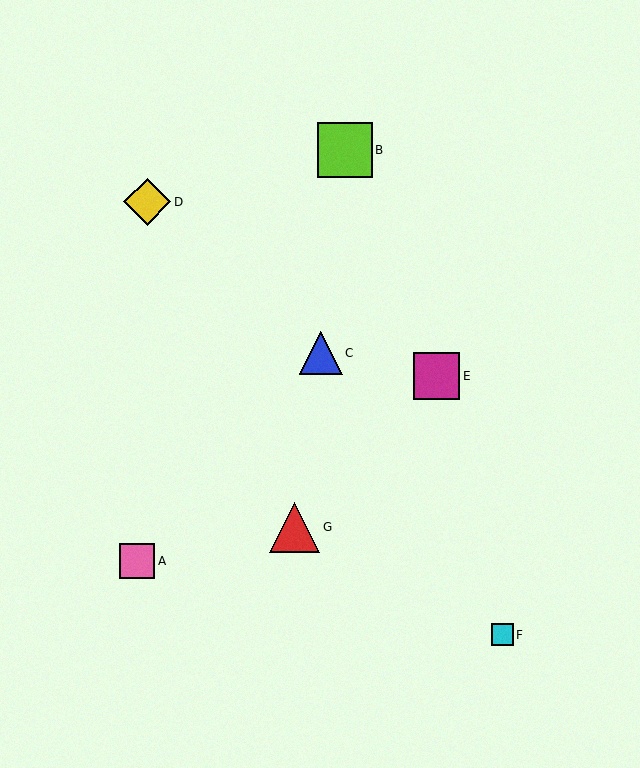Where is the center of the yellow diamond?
The center of the yellow diamond is at (147, 202).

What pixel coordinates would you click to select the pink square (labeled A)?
Click at (137, 561) to select the pink square A.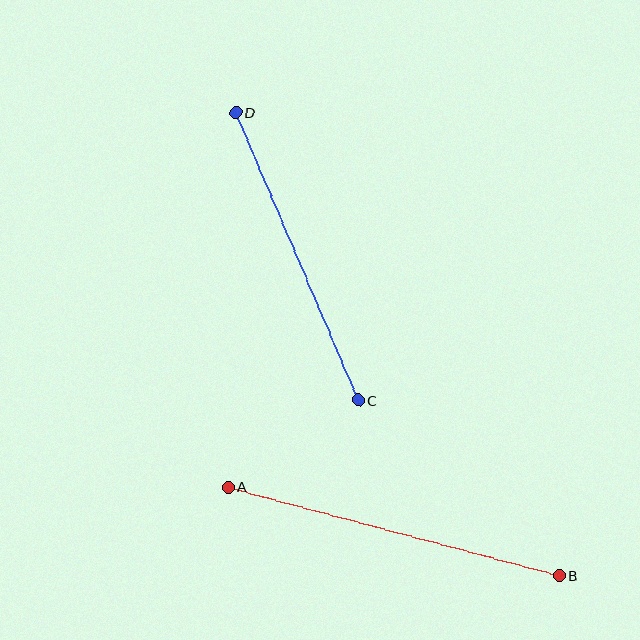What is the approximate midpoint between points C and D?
The midpoint is at approximately (297, 256) pixels.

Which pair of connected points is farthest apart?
Points A and B are farthest apart.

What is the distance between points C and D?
The distance is approximately 312 pixels.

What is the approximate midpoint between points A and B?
The midpoint is at approximately (394, 531) pixels.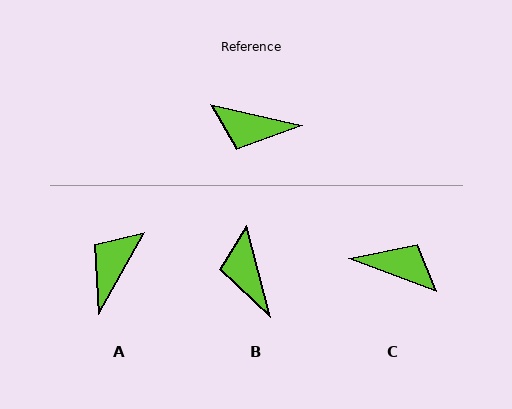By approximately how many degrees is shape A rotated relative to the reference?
Approximately 106 degrees clockwise.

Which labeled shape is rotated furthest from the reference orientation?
C, about 172 degrees away.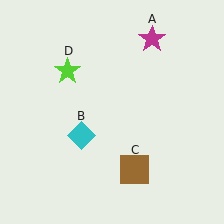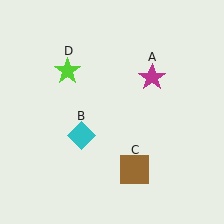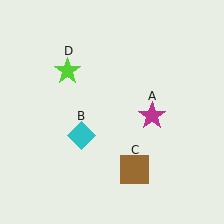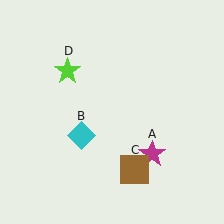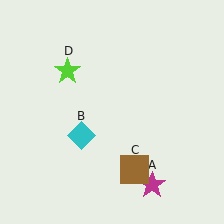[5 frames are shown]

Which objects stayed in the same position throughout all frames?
Cyan diamond (object B) and brown square (object C) and lime star (object D) remained stationary.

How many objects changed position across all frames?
1 object changed position: magenta star (object A).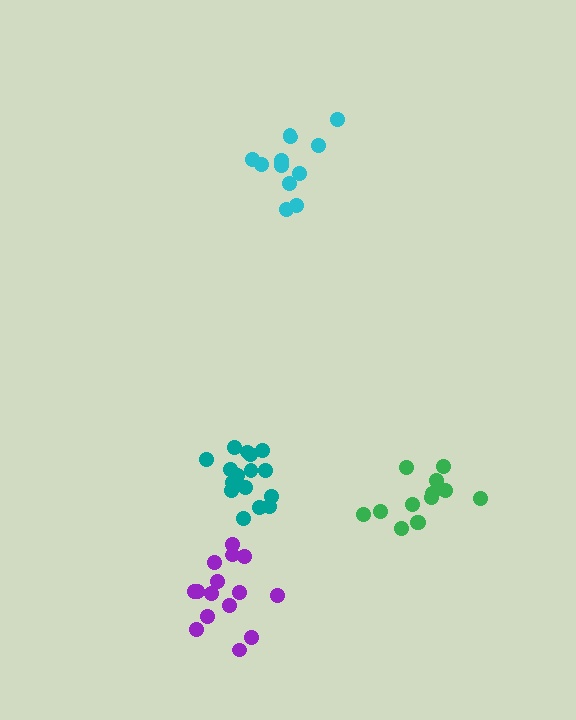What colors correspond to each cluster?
The clusters are colored: purple, green, teal, cyan.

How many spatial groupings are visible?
There are 4 spatial groupings.